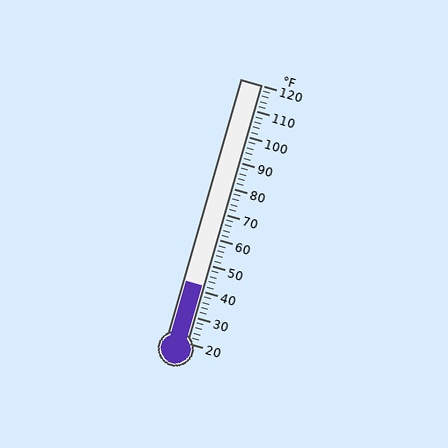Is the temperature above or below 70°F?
The temperature is below 70°F.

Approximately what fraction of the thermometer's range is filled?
The thermometer is filled to approximately 20% of its range.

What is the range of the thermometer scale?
The thermometer scale ranges from 20°F to 120°F.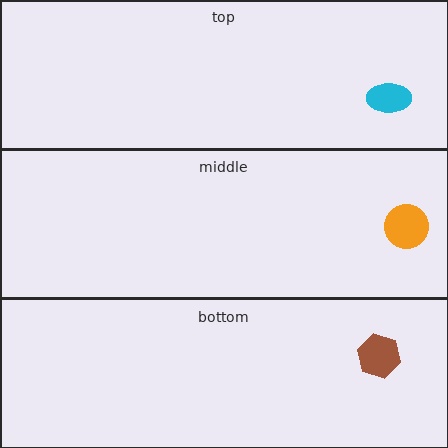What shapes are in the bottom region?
The brown hexagon.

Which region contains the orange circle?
The middle region.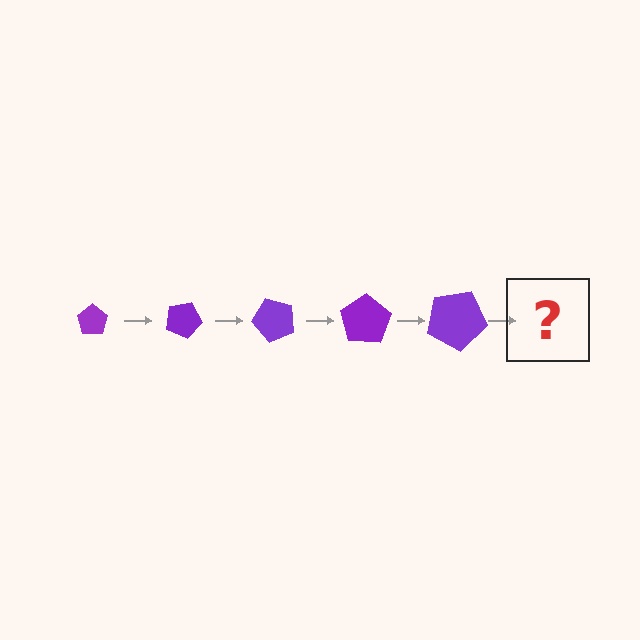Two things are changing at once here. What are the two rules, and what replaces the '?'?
The two rules are that the pentagon grows larger each step and it rotates 25 degrees each step. The '?' should be a pentagon, larger than the previous one and rotated 125 degrees from the start.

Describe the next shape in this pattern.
It should be a pentagon, larger than the previous one and rotated 125 degrees from the start.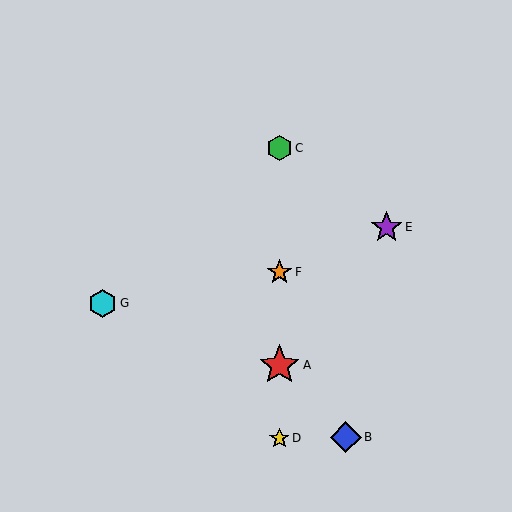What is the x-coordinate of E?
Object E is at x≈387.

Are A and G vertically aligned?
No, A is at x≈279 and G is at x≈103.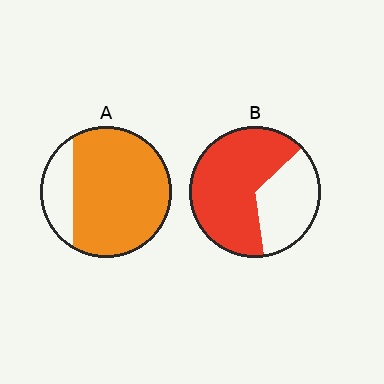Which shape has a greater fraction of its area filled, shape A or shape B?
Shape A.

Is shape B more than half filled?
Yes.